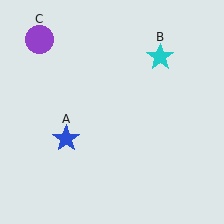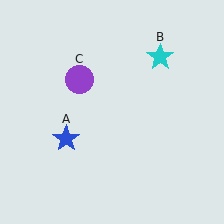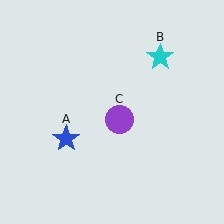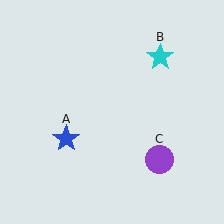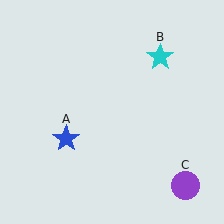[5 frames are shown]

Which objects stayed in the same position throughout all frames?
Blue star (object A) and cyan star (object B) remained stationary.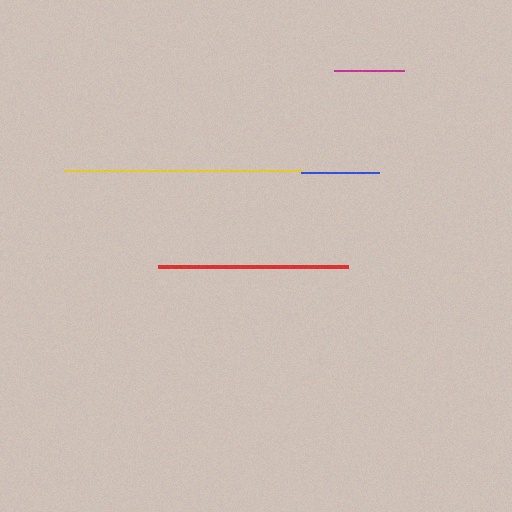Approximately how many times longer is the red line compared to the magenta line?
The red line is approximately 2.7 times the length of the magenta line.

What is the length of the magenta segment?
The magenta segment is approximately 70 pixels long.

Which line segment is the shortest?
The magenta line is the shortest at approximately 70 pixels.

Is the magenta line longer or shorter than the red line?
The red line is longer than the magenta line.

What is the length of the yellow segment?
The yellow segment is approximately 238 pixels long.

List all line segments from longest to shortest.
From longest to shortest: yellow, red, blue, magenta.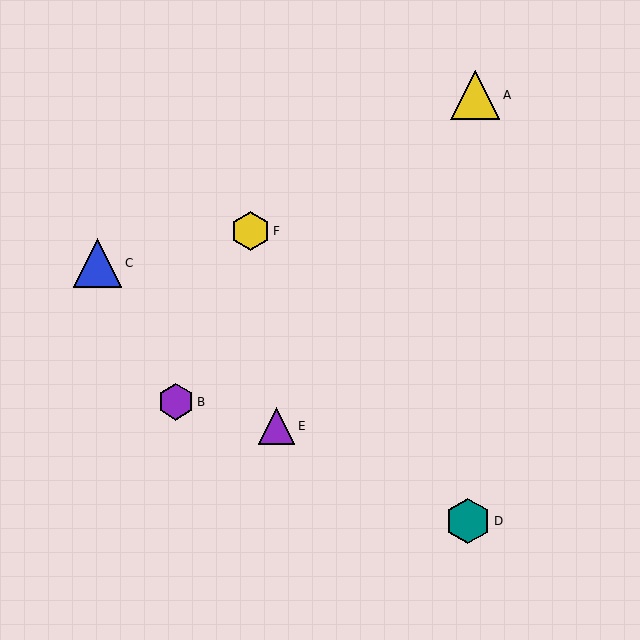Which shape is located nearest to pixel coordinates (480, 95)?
The yellow triangle (labeled A) at (475, 95) is nearest to that location.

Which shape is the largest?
The yellow triangle (labeled A) is the largest.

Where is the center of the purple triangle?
The center of the purple triangle is at (276, 426).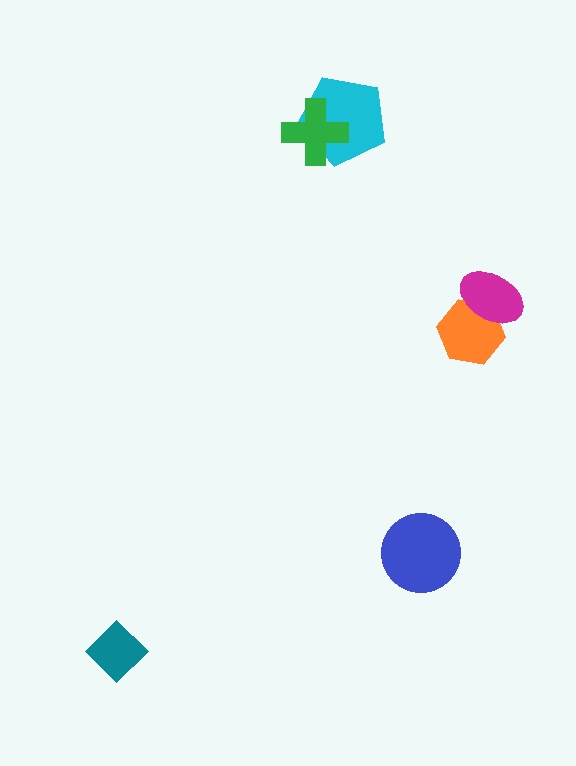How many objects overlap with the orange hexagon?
1 object overlaps with the orange hexagon.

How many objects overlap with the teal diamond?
0 objects overlap with the teal diamond.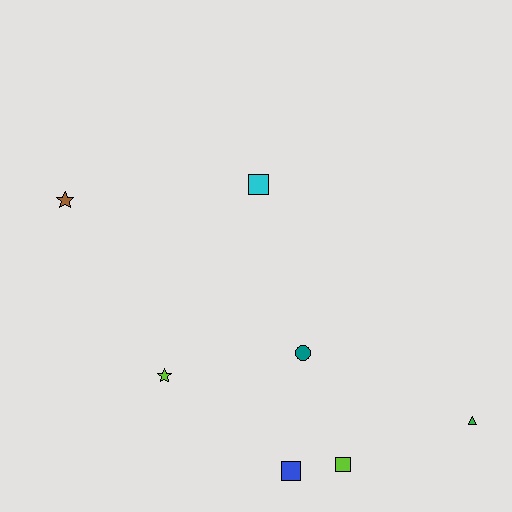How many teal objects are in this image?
There is 1 teal object.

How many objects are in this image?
There are 7 objects.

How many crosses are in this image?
There are no crosses.